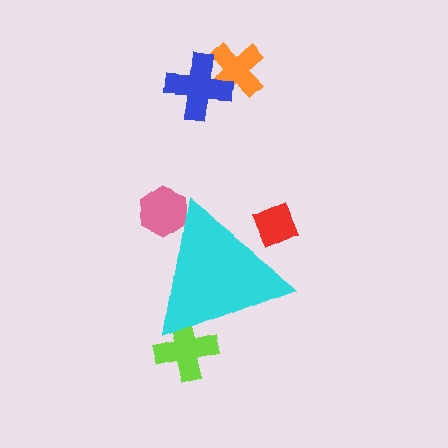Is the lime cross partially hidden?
Yes, the lime cross is partially hidden behind the cyan triangle.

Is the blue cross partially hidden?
No, the blue cross is fully visible.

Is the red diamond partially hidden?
Yes, the red diamond is partially hidden behind the cyan triangle.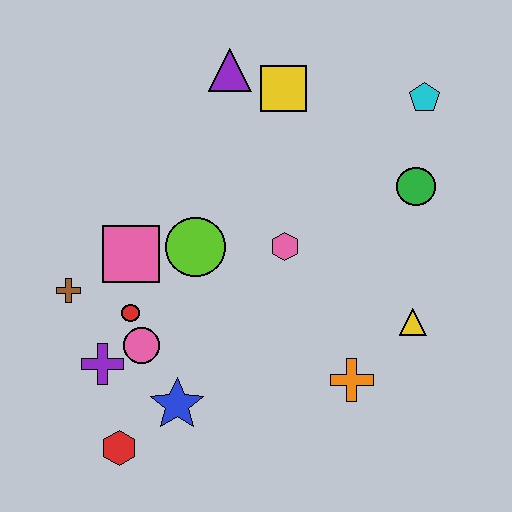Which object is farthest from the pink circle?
The cyan pentagon is farthest from the pink circle.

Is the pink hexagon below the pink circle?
No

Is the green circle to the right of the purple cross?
Yes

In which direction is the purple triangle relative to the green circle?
The purple triangle is to the left of the green circle.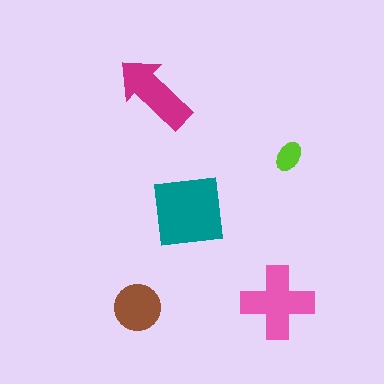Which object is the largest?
The teal square.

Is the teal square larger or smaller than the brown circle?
Larger.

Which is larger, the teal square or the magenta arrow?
The teal square.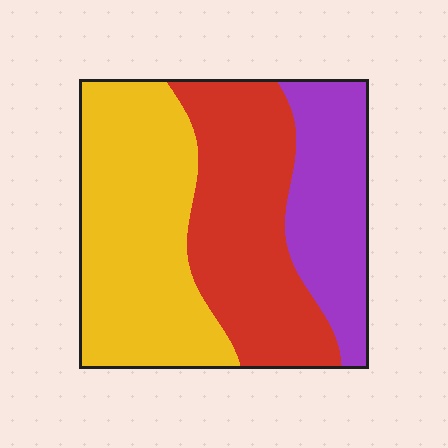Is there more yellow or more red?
Yellow.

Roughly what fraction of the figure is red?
Red covers about 35% of the figure.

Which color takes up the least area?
Purple, at roughly 25%.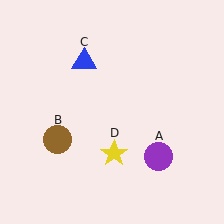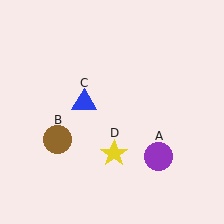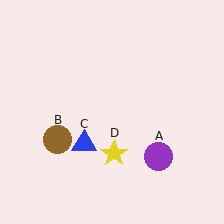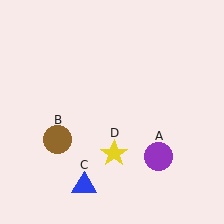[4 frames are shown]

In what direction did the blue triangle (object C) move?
The blue triangle (object C) moved down.